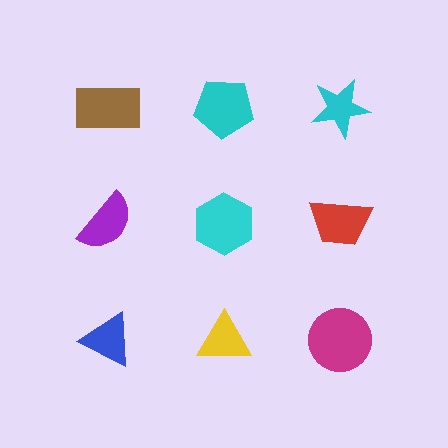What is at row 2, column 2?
A cyan hexagon.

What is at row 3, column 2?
A yellow triangle.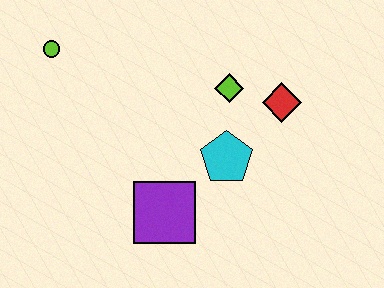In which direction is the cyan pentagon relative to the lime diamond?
The cyan pentagon is below the lime diamond.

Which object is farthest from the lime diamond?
The lime circle is farthest from the lime diamond.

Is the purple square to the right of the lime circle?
Yes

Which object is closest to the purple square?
The cyan pentagon is closest to the purple square.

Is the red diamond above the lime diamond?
No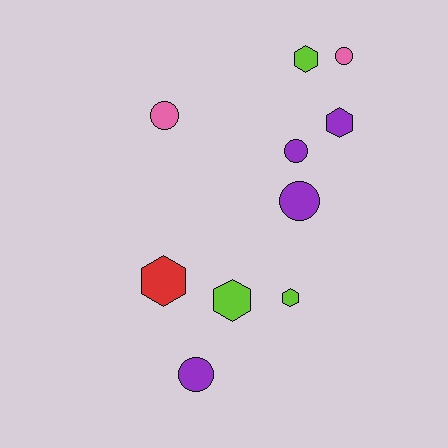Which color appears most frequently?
Purple, with 4 objects.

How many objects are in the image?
There are 10 objects.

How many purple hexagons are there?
There is 1 purple hexagon.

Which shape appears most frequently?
Hexagon, with 5 objects.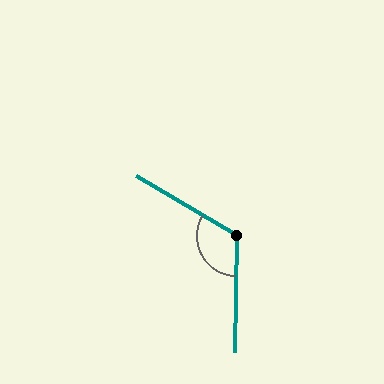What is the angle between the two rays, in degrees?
Approximately 120 degrees.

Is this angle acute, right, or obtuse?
It is obtuse.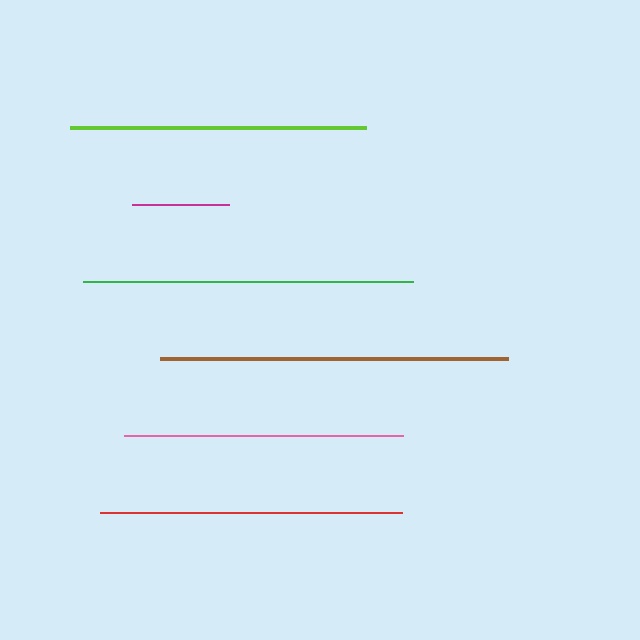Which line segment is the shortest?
The magenta line is the shortest at approximately 97 pixels.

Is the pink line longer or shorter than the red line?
The red line is longer than the pink line.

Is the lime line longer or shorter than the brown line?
The brown line is longer than the lime line.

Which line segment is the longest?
The brown line is the longest at approximately 348 pixels.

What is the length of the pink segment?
The pink segment is approximately 279 pixels long.